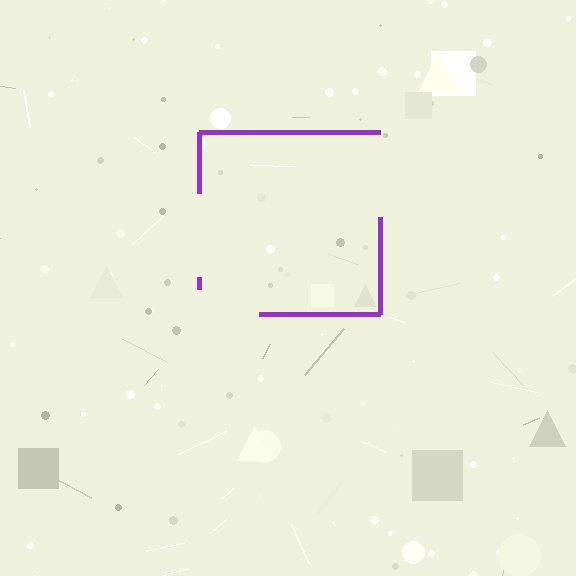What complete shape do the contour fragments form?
The contour fragments form a square.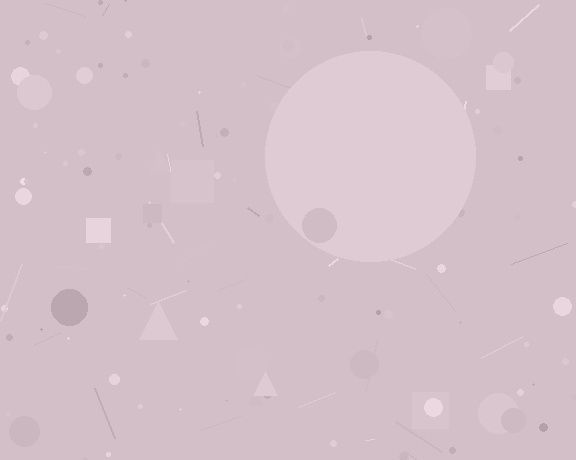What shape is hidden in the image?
A circle is hidden in the image.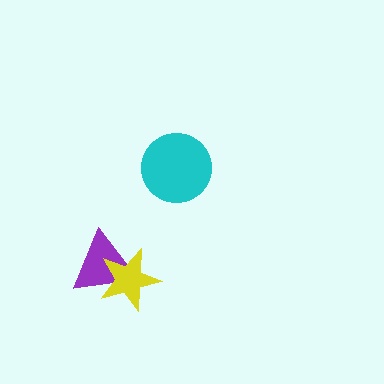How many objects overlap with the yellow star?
1 object overlaps with the yellow star.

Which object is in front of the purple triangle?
The yellow star is in front of the purple triangle.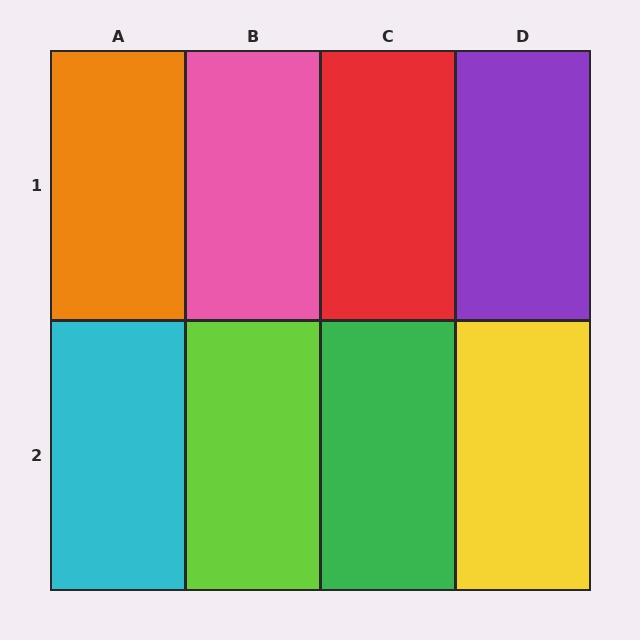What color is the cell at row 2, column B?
Lime.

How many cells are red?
1 cell is red.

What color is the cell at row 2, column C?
Green.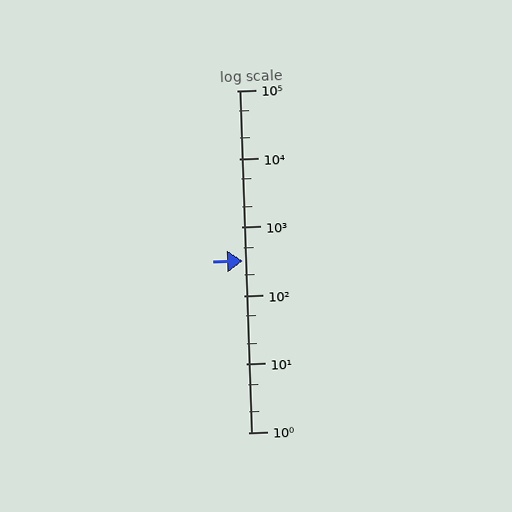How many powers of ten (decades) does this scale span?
The scale spans 5 decades, from 1 to 100000.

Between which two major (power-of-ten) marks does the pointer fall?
The pointer is between 100 and 1000.